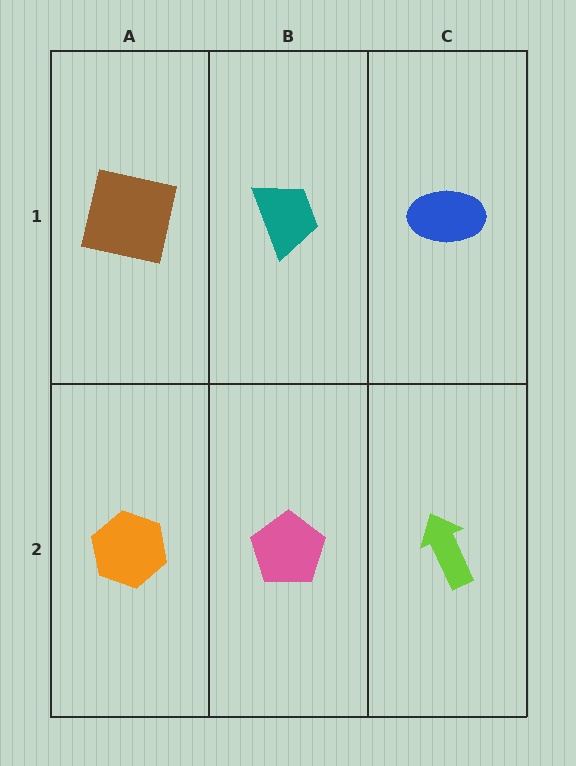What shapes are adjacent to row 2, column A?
A brown square (row 1, column A), a pink pentagon (row 2, column B).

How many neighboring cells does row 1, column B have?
3.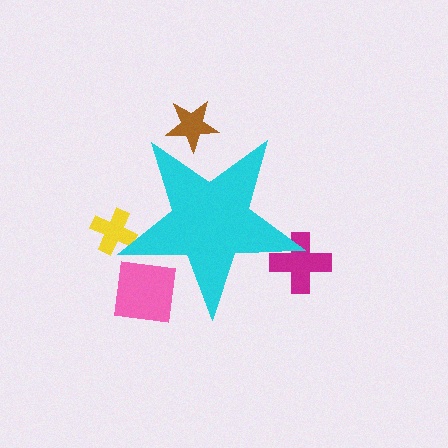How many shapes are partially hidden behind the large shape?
4 shapes are partially hidden.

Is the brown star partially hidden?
Yes, the brown star is partially hidden behind the cyan star.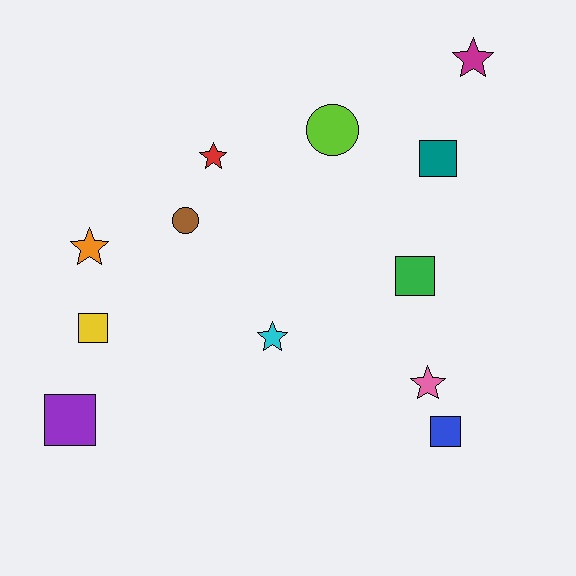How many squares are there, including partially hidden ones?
There are 5 squares.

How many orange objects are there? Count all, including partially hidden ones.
There is 1 orange object.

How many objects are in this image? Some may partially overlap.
There are 12 objects.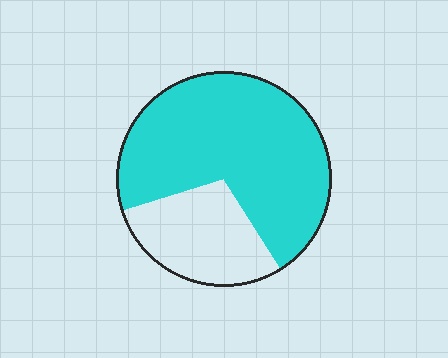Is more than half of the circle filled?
Yes.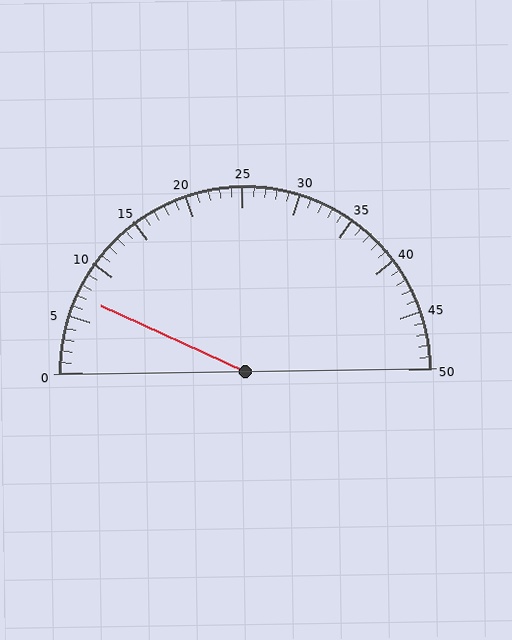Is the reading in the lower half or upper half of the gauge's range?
The reading is in the lower half of the range (0 to 50).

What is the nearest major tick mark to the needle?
The nearest major tick mark is 5.